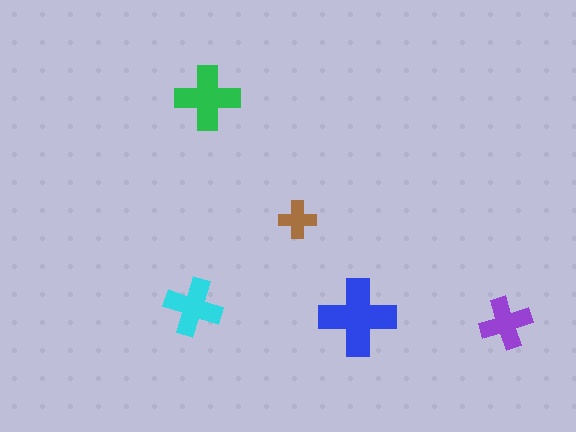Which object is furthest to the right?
The purple cross is rightmost.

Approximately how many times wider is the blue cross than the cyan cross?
About 1.5 times wider.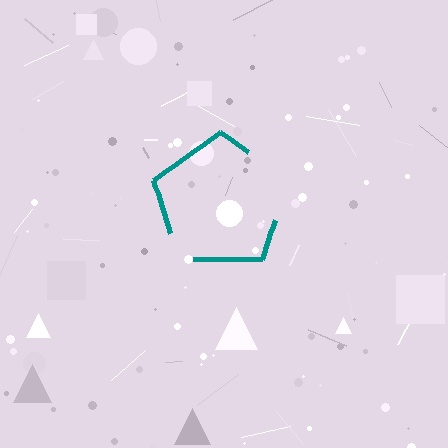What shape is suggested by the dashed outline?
The dashed outline suggests a pentagon.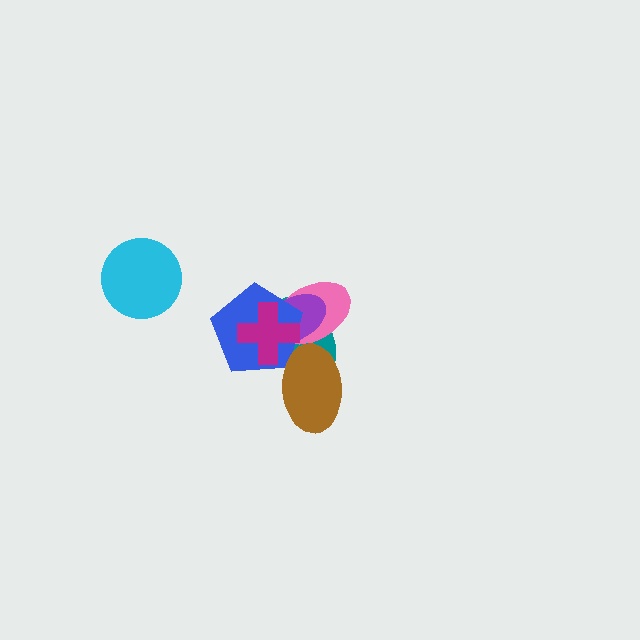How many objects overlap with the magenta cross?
4 objects overlap with the magenta cross.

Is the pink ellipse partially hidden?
Yes, it is partially covered by another shape.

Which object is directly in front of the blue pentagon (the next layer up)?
The magenta cross is directly in front of the blue pentagon.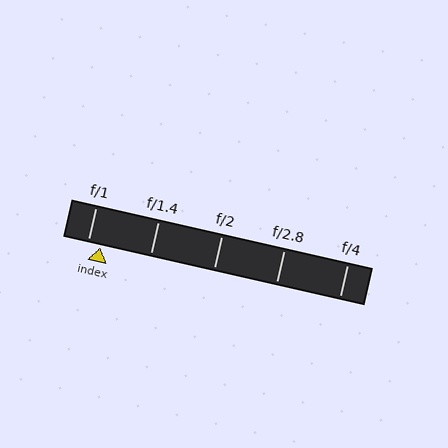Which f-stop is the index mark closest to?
The index mark is closest to f/1.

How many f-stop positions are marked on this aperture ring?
There are 5 f-stop positions marked.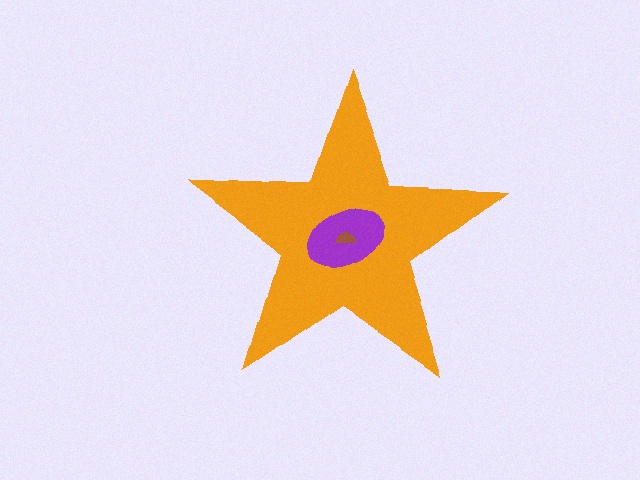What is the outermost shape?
The orange star.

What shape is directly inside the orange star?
The purple ellipse.